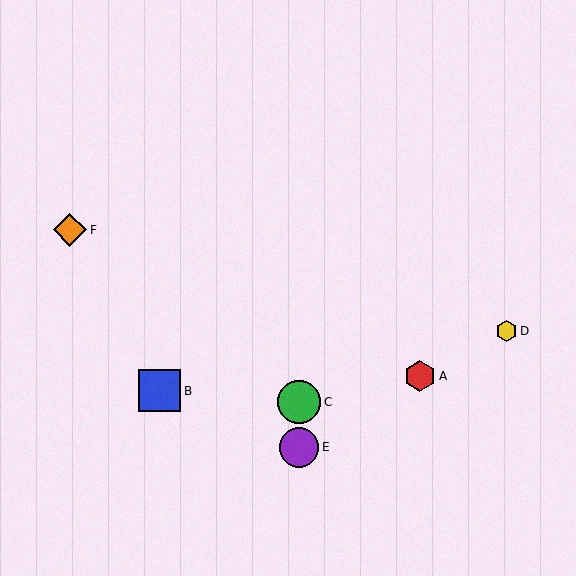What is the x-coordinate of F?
Object F is at x≈70.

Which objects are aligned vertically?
Objects C, E are aligned vertically.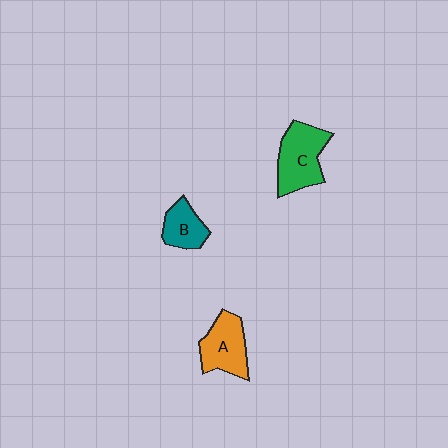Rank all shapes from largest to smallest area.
From largest to smallest: C (green), A (orange), B (teal).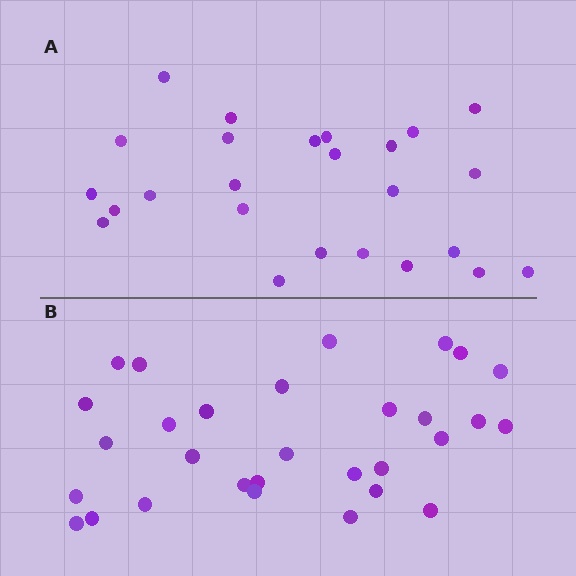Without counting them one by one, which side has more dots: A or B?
Region B (the bottom region) has more dots.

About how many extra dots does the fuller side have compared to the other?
Region B has about 5 more dots than region A.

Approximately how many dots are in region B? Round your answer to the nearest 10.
About 30 dots.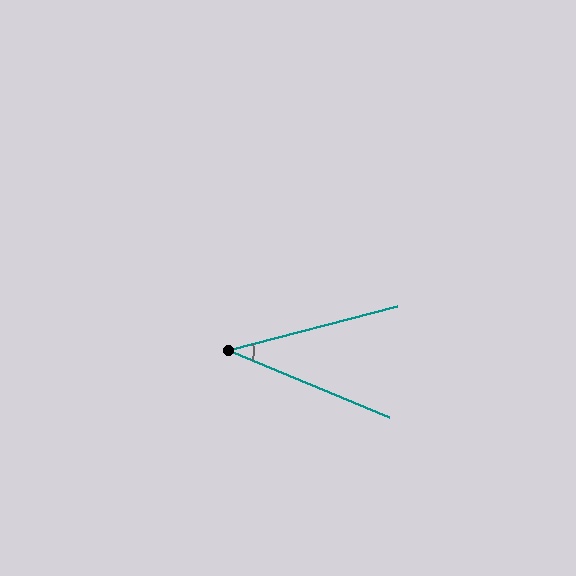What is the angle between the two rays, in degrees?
Approximately 37 degrees.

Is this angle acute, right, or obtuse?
It is acute.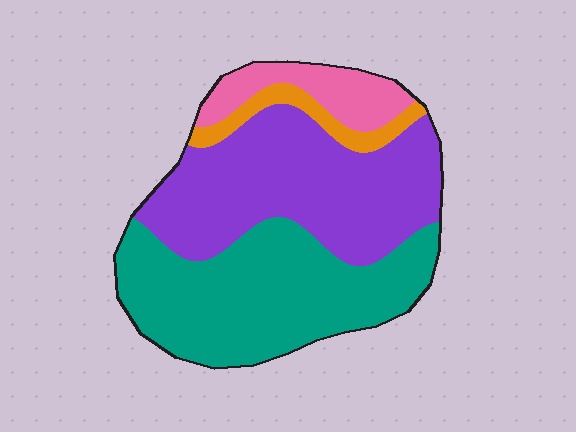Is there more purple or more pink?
Purple.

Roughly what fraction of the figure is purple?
Purple takes up between a quarter and a half of the figure.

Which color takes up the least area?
Orange, at roughly 5%.